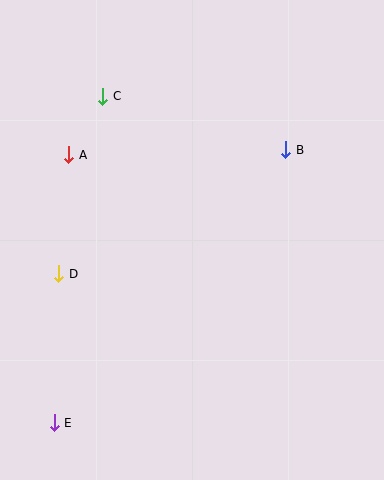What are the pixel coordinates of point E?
Point E is at (54, 423).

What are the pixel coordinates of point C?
Point C is at (103, 96).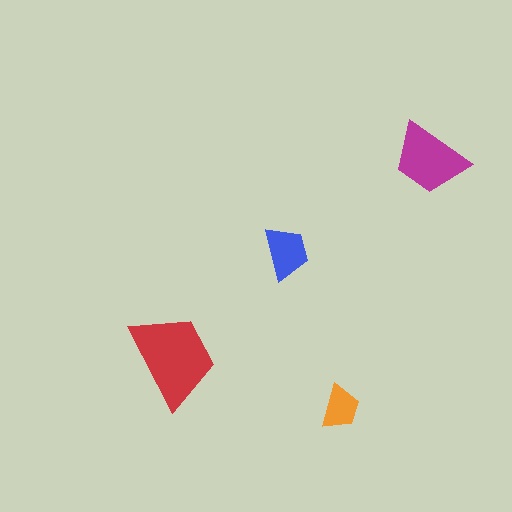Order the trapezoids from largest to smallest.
the red one, the magenta one, the blue one, the orange one.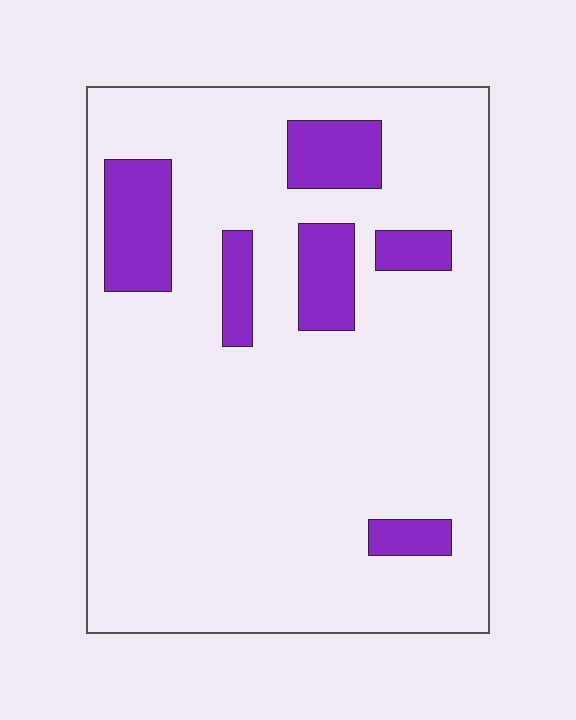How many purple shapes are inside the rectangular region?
6.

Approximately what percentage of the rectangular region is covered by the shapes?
Approximately 15%.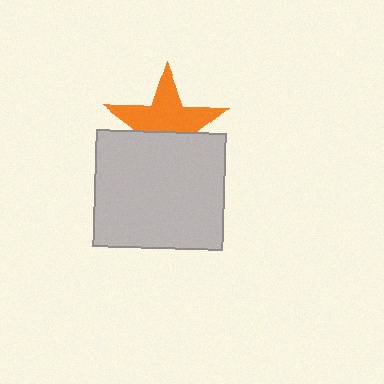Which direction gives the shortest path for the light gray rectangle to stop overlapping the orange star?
Moving down gives the shortest separation.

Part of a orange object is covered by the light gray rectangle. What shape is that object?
It is a star.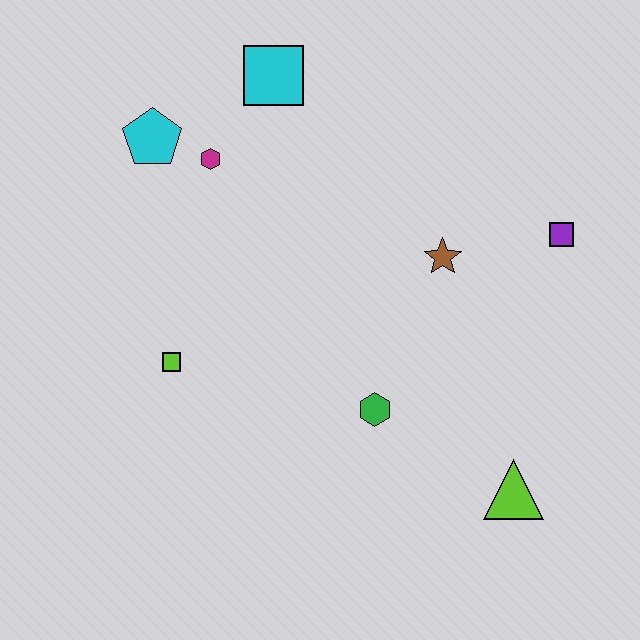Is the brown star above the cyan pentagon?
No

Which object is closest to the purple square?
The brown star is closest to the purple square.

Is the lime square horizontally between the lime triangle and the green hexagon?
No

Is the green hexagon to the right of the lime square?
Yes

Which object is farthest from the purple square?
The cyan pentagon is farthest from the purple square.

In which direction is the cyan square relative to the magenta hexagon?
The cyan square is above the magenta hexagon.